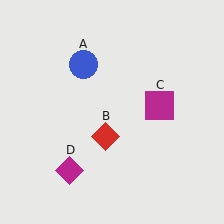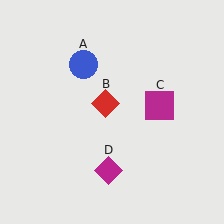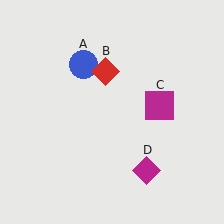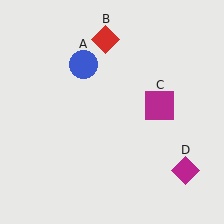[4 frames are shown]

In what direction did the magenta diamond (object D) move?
The magenta diamond (object D) moved right.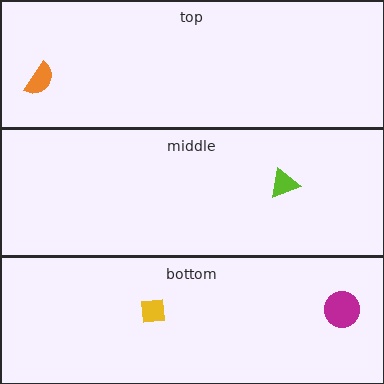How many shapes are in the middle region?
1.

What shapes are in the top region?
The orange semicircle.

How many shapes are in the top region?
1.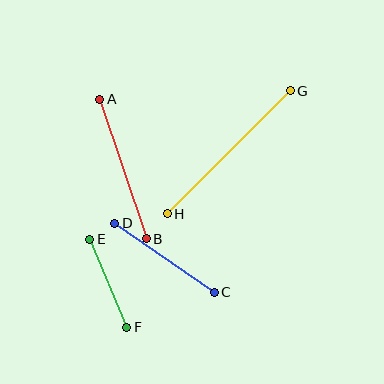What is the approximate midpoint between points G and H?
The midpoint is at approximately (229, 152) pixels.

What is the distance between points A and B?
The distance is approximately 147 pixels.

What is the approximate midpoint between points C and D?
The midpoint is at approximately (164, 258) pixels.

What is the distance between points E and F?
The distance is approximately 95 pixels.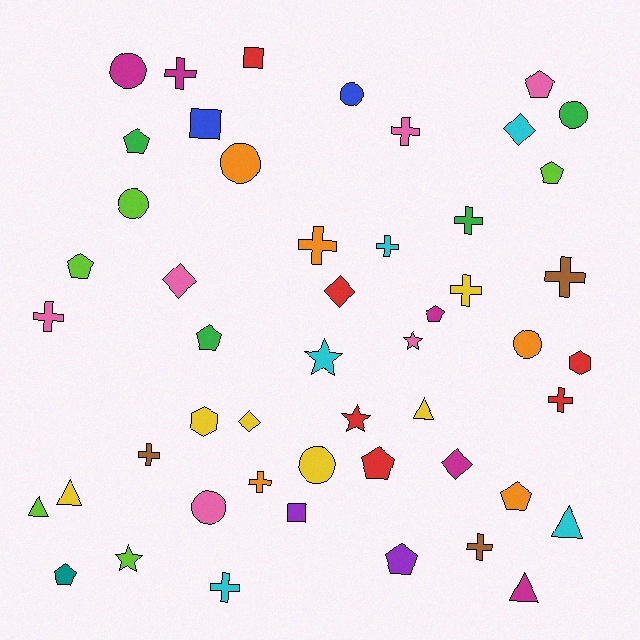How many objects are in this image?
There are 50 objects.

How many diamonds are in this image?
There are 5 diamonds.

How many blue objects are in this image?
There are 2 blue objects.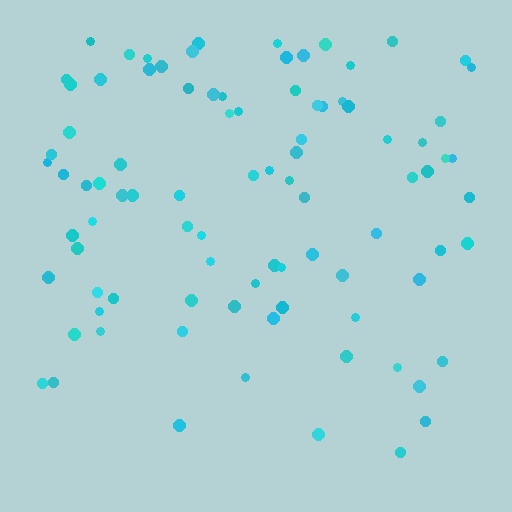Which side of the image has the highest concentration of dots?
The top.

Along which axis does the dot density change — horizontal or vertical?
Vertical.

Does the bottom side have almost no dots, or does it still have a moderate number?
Still a moderate number, just noticeably fewer than the top.